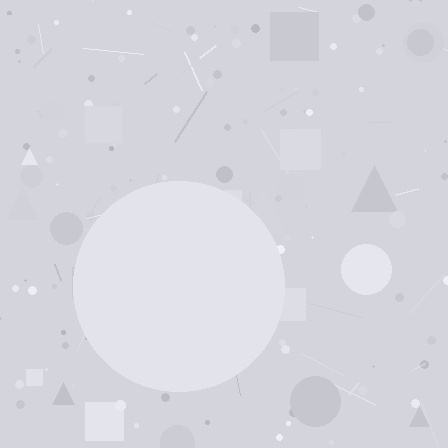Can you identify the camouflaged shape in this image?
The camouflaged shape is a circle.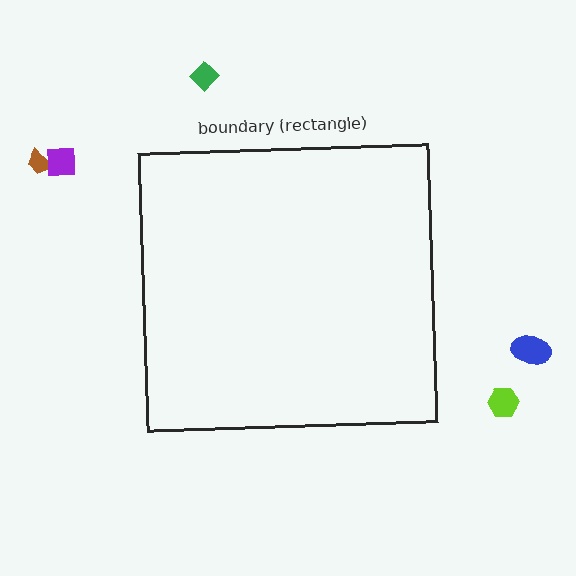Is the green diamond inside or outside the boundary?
Outside.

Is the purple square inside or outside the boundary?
Outside.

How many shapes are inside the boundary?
0 inside, 5 outside.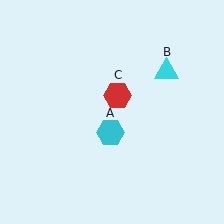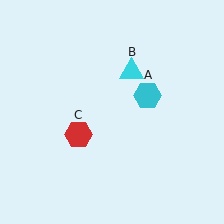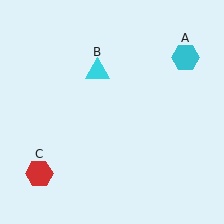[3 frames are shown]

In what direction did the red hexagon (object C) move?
The red hexagon (object C) moved down and to the left.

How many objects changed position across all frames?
3 objects changed position: cyan hexagon (object A), cyan triangle (object B), red hexagon (object C).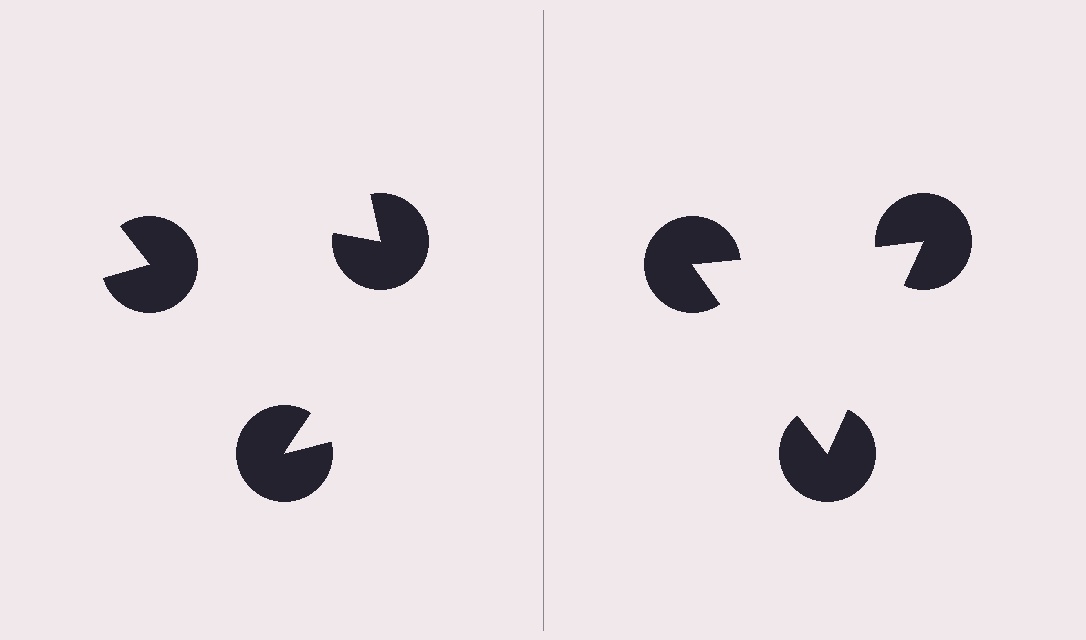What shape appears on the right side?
An illusory triangle.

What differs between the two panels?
The pac-man discs are positioned identically on both sides; only the wedge orientations differ. On the right they align to a triangle; on the left they are misaligned.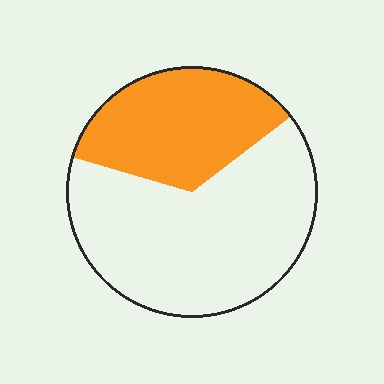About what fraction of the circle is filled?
About one third (1/3).